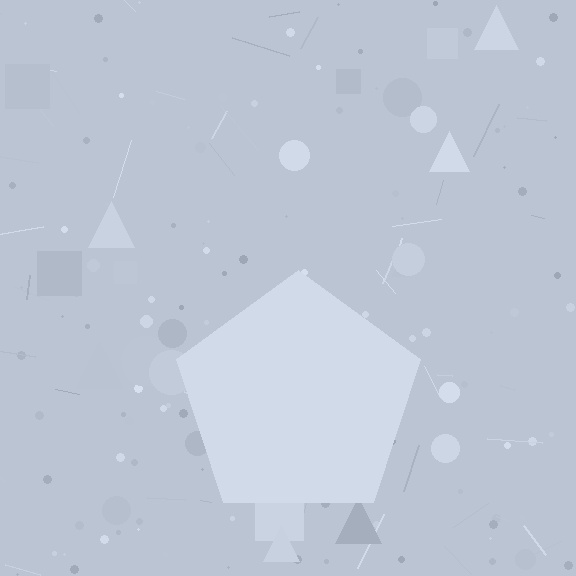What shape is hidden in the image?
A pentagon is hidden in the image.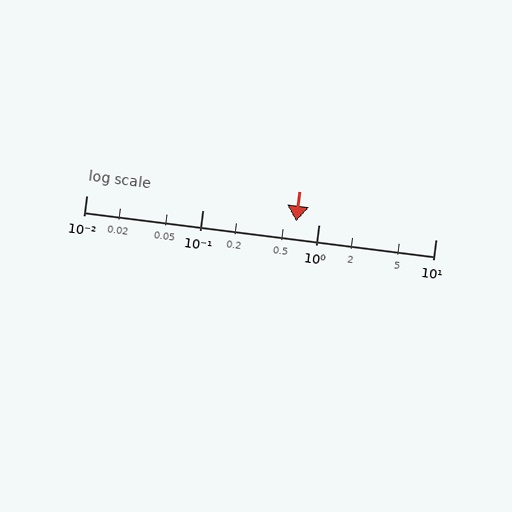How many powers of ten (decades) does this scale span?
The scale spans 3 decades, from 0.01 to 10.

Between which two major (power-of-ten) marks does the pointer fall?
The pointer is between 0.1 and 1.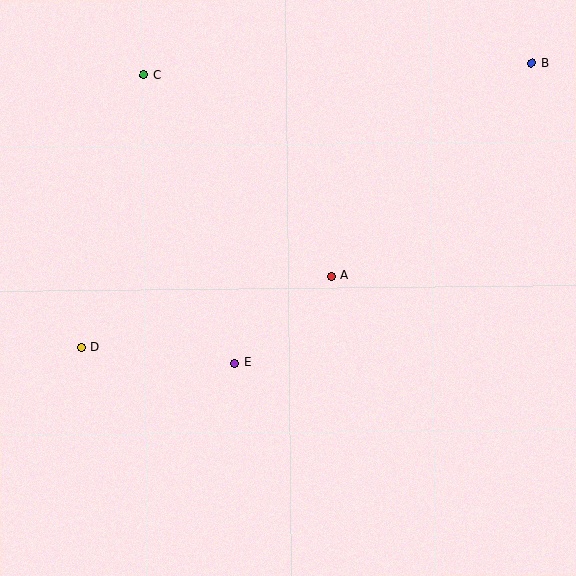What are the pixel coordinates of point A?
Point A is at (331, 276).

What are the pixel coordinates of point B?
Point B is at (531, 63).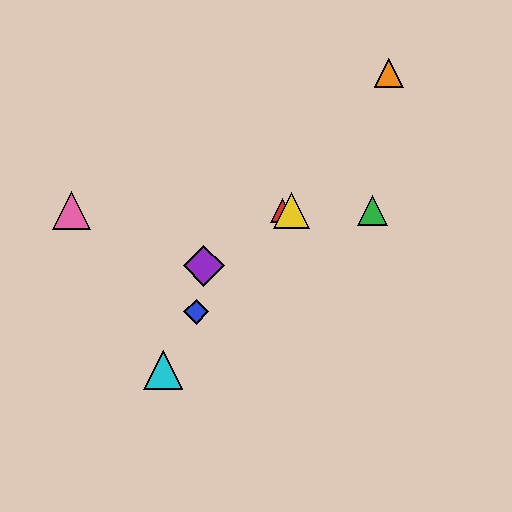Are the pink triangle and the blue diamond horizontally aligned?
No, the pink triangle is at y≈210 and the blue diamond is at y≈312.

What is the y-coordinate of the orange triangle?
The orange triangle is at y≈73.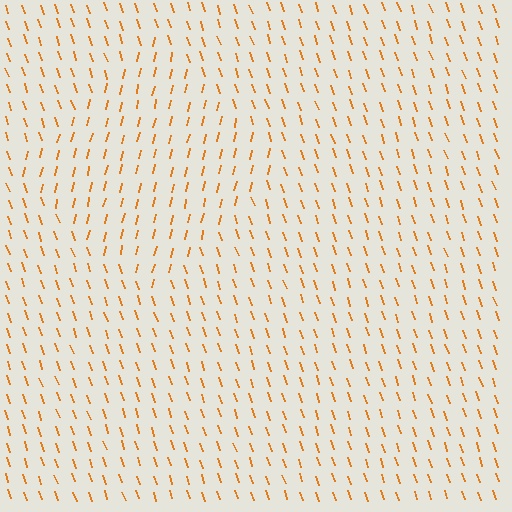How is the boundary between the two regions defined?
The boundary is defined purely by a change in line orientation (approximately 32 degrees difference). All lines are the same color and thickness.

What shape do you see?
I see a diamond.